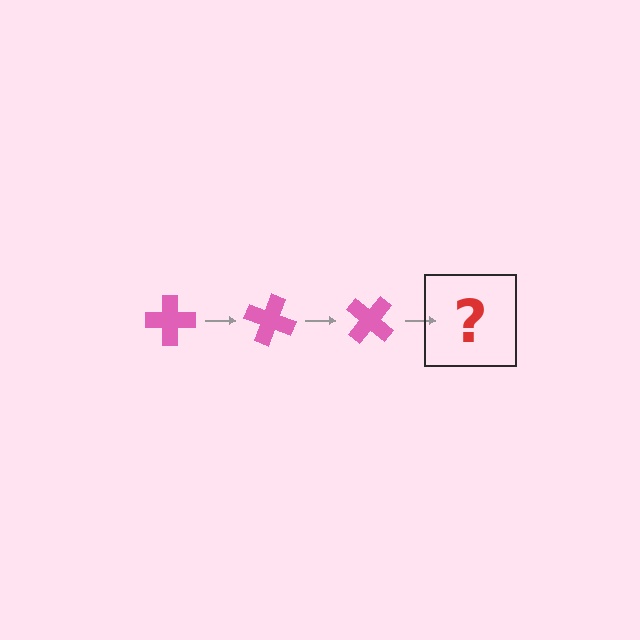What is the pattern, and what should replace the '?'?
The pattern is that the cross rotates 20 degrees each step. The '?' should be a pink cross rotated 60 degrees.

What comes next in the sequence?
The next element should be a pink cross rotated 60 degrees.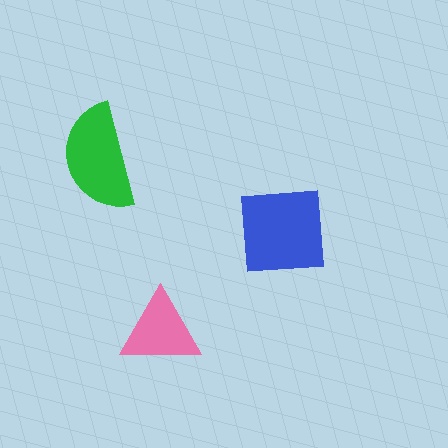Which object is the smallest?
The pink triangle.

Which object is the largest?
The blue square.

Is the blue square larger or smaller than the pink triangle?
Larger.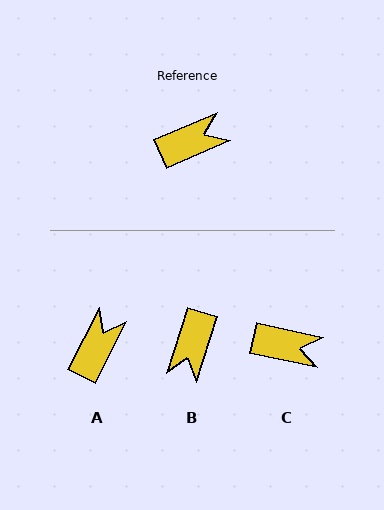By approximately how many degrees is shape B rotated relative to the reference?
Approximately 131 degrees clockwise.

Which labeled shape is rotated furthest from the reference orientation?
B, about 131 degrees away.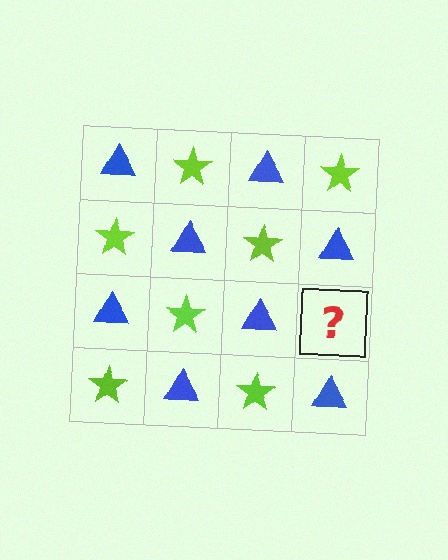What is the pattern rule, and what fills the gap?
The rule is that it alternates blue triangle and lime star in a checkerboard pattern. The gap should be filled with a lime star.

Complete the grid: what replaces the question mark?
The question mark should be replaced with a lime star.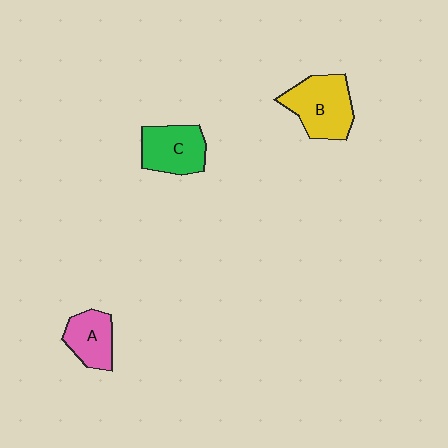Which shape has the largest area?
Shape B (yellow).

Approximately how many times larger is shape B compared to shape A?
Approximately 1.5 times.